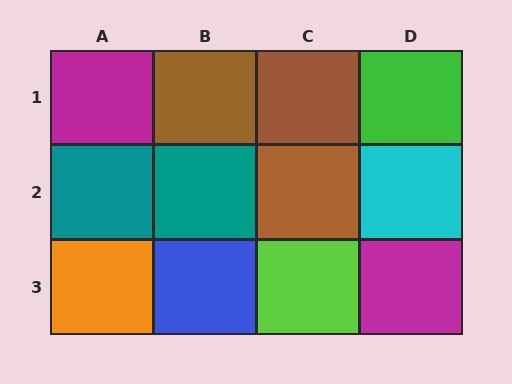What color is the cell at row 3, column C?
Lime.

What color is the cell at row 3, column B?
Blue.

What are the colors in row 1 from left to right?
Magenta, brown, brown, green.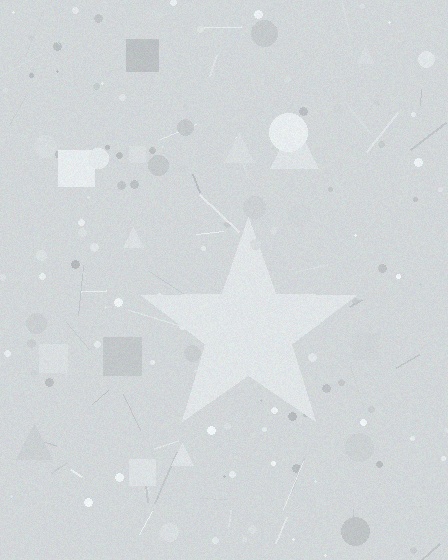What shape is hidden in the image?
A star is hidden in the image.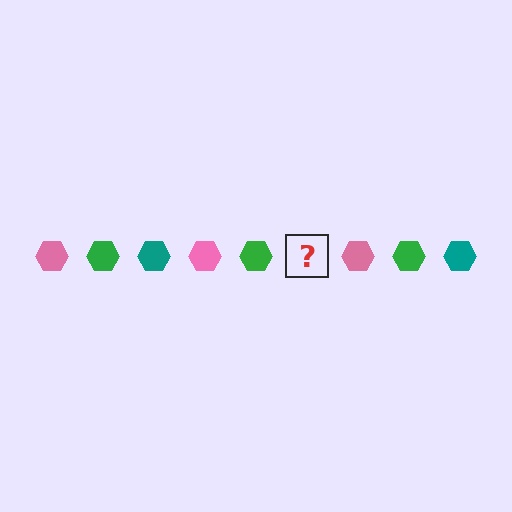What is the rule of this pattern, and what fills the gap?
The rule is that the pattern cycles through pink, green, teal hexagons. The gap should be filled with a teal hexagon.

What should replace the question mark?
The question mark should be replaced with a teal hexagon.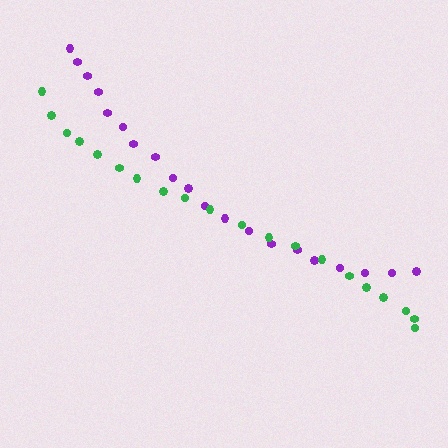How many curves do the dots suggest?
There are 2 distinct paths.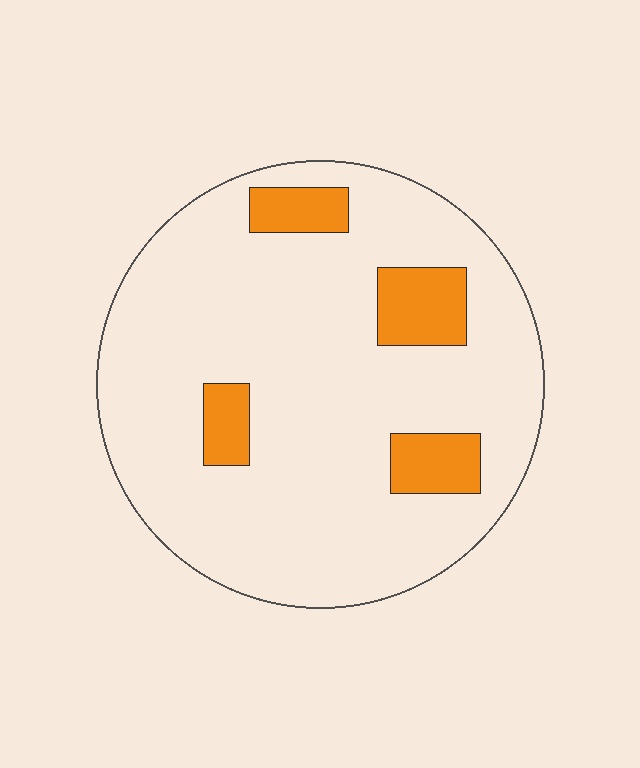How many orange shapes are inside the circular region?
4.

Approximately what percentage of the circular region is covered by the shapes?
Approximately 15%.